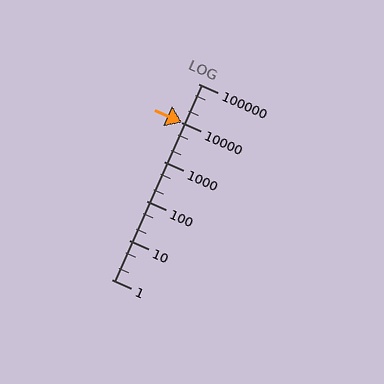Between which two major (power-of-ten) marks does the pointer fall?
The pointer is between 10000 and 100000.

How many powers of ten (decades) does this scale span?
The scale spans 5 decades, from 1 to 100000.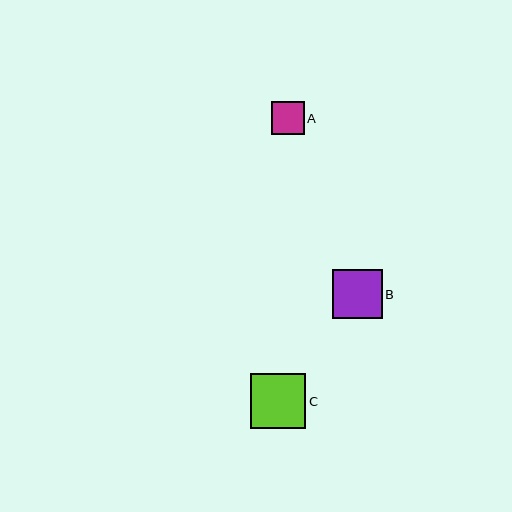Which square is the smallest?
Square A is the smallest with a size of approximately 33 pixels.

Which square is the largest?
Square C is the largest with a size of approximately 55 pixels.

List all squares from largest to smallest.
From largest to smallest: C, B, A.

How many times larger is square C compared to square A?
Square C is approximately 1.7 times the size of square A.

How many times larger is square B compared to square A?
Square B is approximately 1.5 times the size of square A.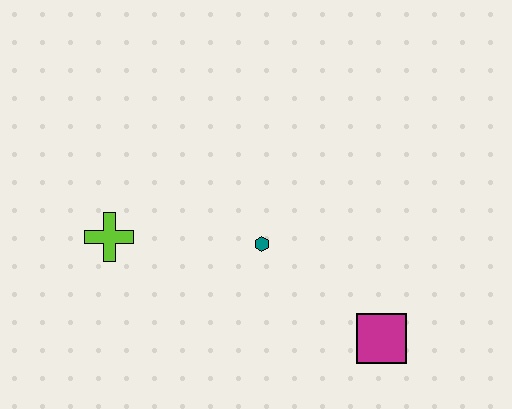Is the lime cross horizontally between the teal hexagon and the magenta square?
No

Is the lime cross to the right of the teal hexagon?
No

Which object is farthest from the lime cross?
The magenta square is farthest from the lime cross.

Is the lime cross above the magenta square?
Yes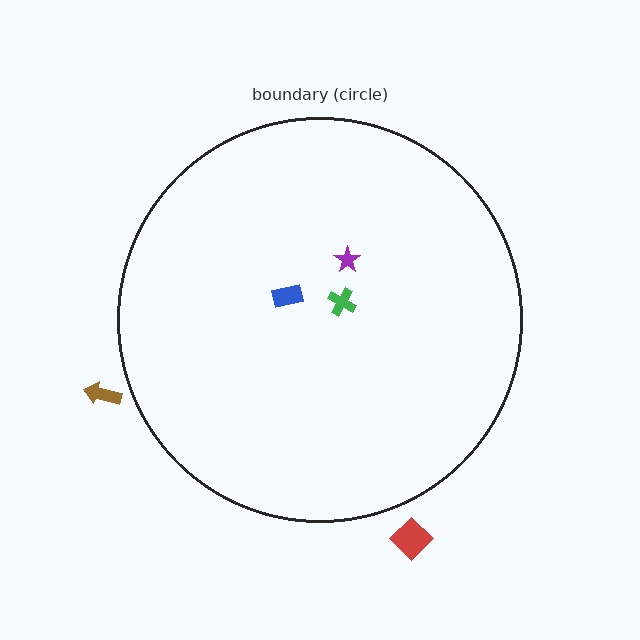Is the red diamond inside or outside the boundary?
Outside.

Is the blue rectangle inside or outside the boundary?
Inside.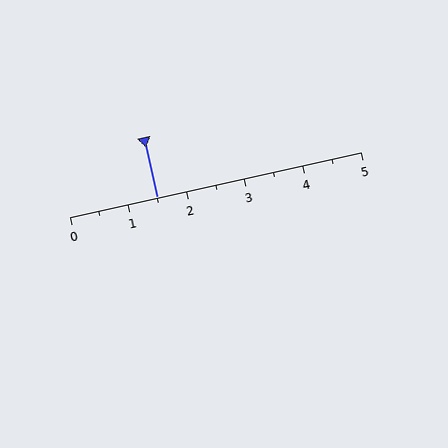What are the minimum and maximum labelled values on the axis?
The axis runs from 0 to 5.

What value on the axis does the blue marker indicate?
The marker indicates approximately 1.5.